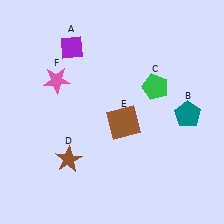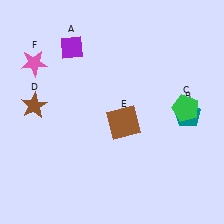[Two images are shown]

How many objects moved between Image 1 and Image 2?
3 objects moved between the two images.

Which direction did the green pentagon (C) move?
The green pentagon (C) moved right.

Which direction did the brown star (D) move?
The brown star (D) moved up.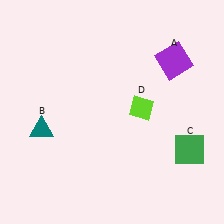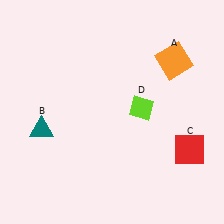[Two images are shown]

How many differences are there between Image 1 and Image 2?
There are 2 differences between the two images.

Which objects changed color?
A changed from purple to orange. C changed from green to red.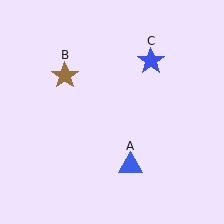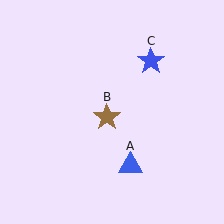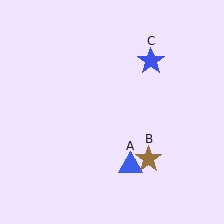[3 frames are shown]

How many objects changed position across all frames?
1 object changed position: brown star (object B).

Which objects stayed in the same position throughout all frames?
Blue triangle (object A) and blue star (object C) remained stationary.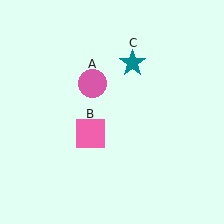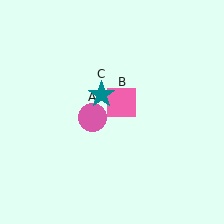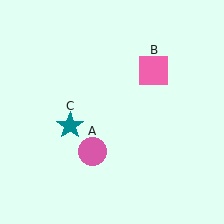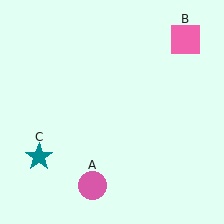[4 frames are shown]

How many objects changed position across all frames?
3 objects changed position: pink circle (object A), pink square (object B), teal star (object C).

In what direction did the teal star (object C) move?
The teal star (object C) moved down and to the left.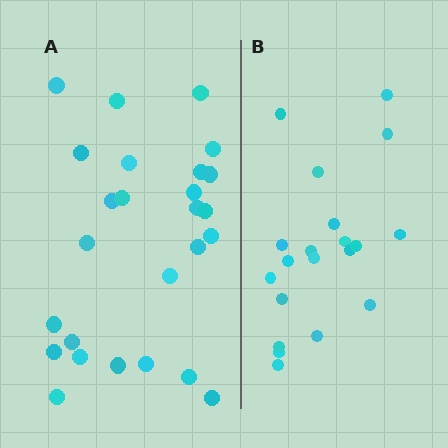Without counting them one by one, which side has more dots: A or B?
Region A (the left region) has more dots.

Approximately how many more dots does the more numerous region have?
Region A has about 6 more dots than region B.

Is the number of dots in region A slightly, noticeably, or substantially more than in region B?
Region A has noticeably more, but not dramatically so. The ratio is roughly 1.3 to 1.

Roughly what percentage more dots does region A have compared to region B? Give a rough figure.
About 30% more.